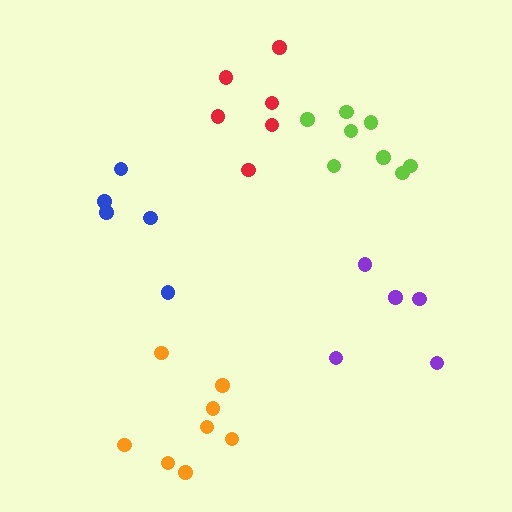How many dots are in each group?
Group 1: 5 dots, Group 2: 6 dots, Group 3: 5 dots, Group 4: 8 dots, Group 5: 8 dots (32 total).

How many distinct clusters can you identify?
There are 5 distinct clusters.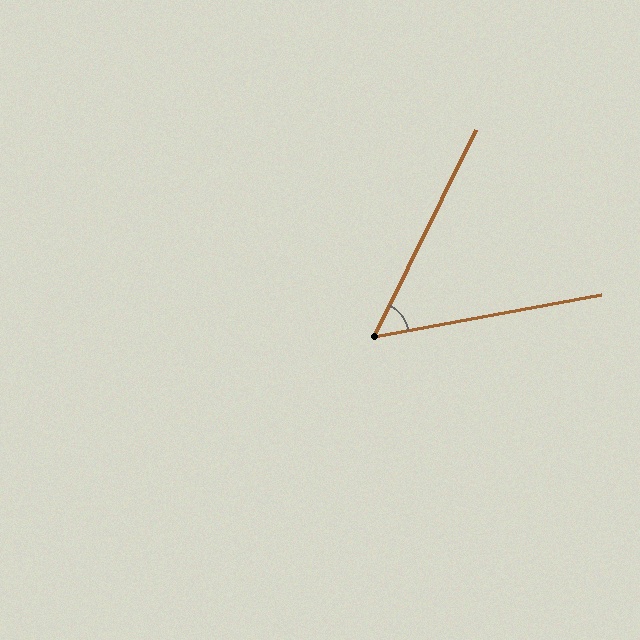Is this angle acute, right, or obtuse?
It is acute.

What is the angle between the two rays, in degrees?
Approximately 53 degrees.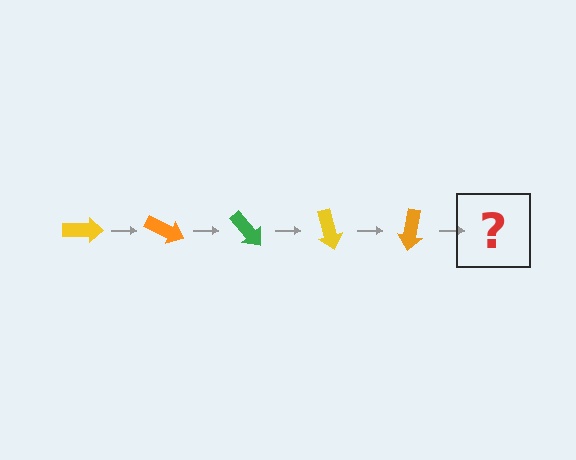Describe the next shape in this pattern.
It should be a green arrow, rotated 125 degrees from the start.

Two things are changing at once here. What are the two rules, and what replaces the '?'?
The two rules are that it rotates 25 degrees each step and the color cycles through yellow, orange, and green. The '?' should be a green arrow, rotated 125 degrees from the start.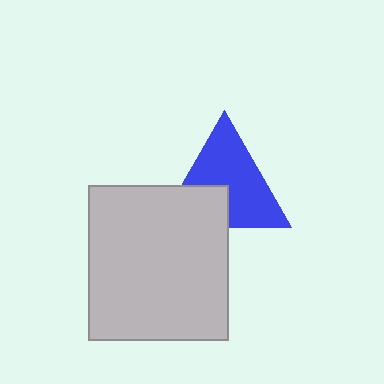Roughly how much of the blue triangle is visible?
Most of it is visible (roughly 68%).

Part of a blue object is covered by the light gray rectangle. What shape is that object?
It is a triangle.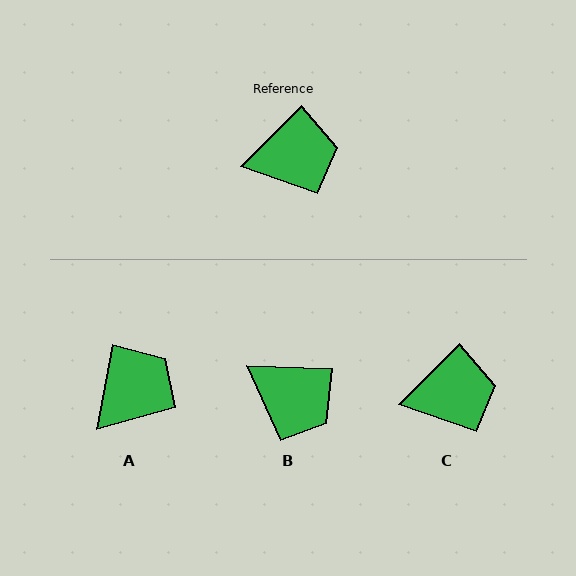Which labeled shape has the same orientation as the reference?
C.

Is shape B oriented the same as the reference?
No, it is off by about 47 degrees.